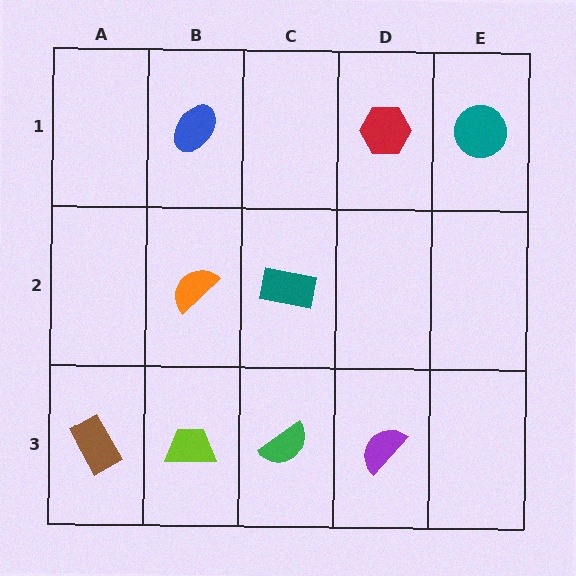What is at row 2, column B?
An orange semicircle.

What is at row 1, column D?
A red hexagon.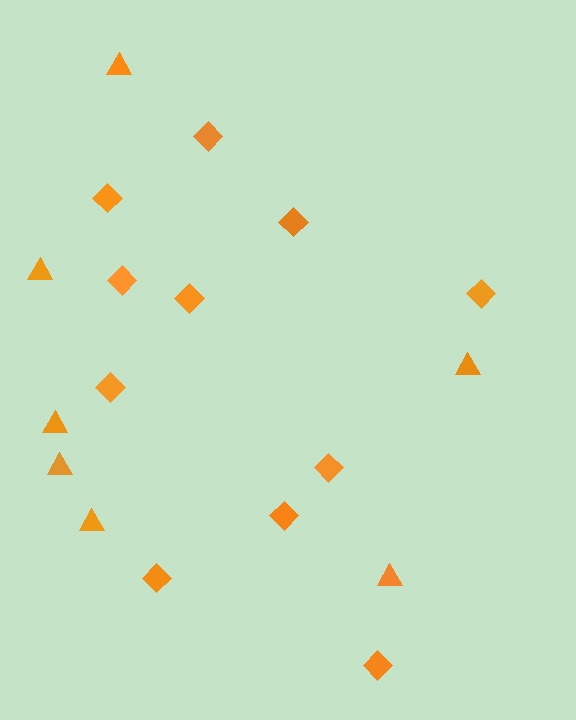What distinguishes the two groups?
There are 2 groups: one group of diamonds (11) and one group of triangles (7).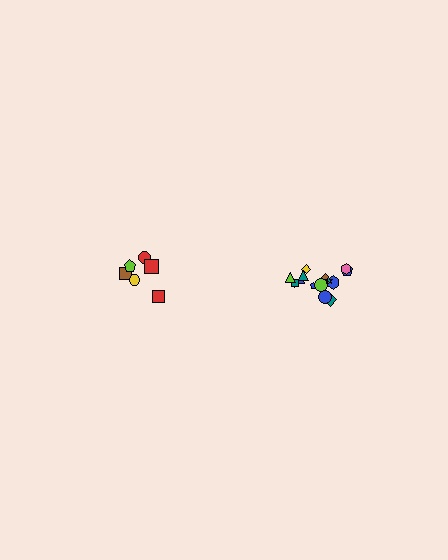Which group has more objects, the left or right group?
The right group.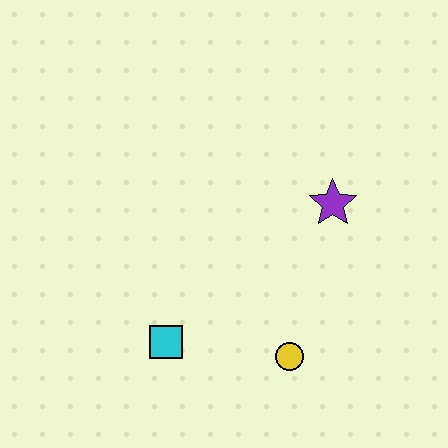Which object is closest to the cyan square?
The yellow circle is closest to the cyan square.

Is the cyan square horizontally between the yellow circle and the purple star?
No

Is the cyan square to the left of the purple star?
Yes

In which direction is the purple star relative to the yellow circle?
The purple star is above the yellow circle.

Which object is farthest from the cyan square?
The purple star is farthest from the cyan square.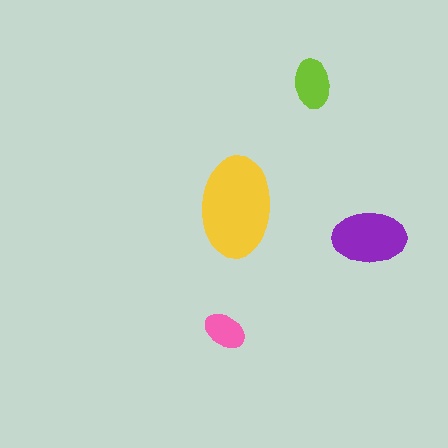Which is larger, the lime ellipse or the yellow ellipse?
The yellow one.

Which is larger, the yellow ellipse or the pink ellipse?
The yellow one.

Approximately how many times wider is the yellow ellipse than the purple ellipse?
About 1.5 times wider.